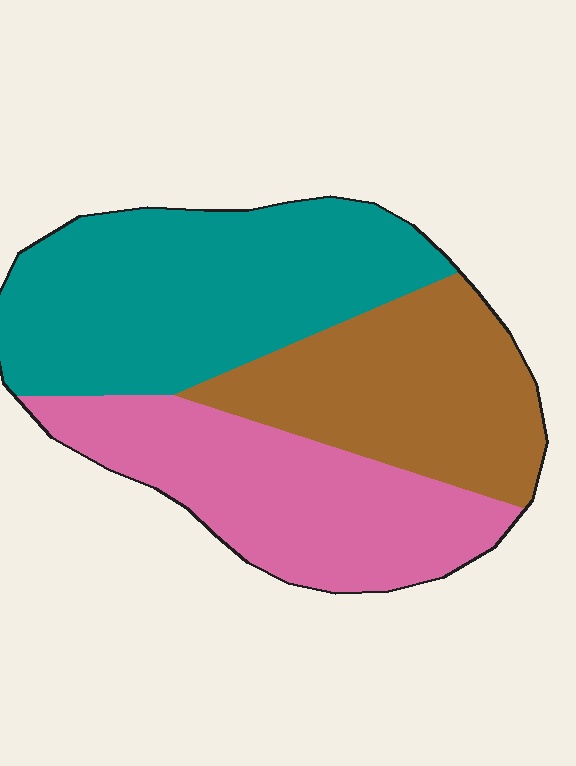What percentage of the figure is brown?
Brown covers about 30% of the figure.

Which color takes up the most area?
Teal, at roughly 40%.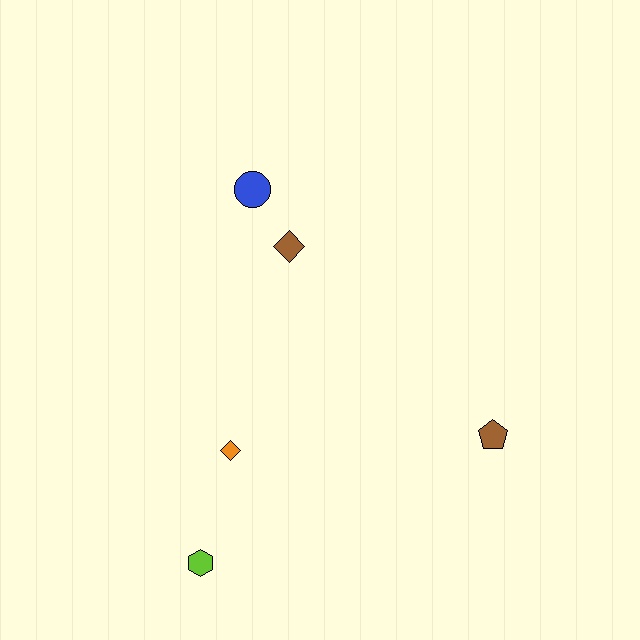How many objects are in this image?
There are 5 objects.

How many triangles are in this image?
There are no triangles.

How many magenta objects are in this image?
There are no magenta objects.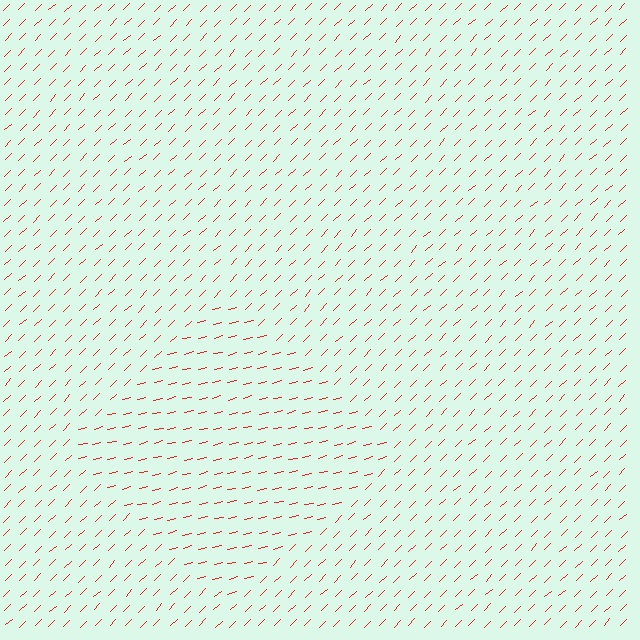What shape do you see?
I see a diamond.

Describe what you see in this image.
The image is filled with small red line segments. A diamond region in the image has lines oriented differently from the surrounding lines, creating a visible texture boundary.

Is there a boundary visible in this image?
Yes, there is a texture boundary formed by a change in line orientation.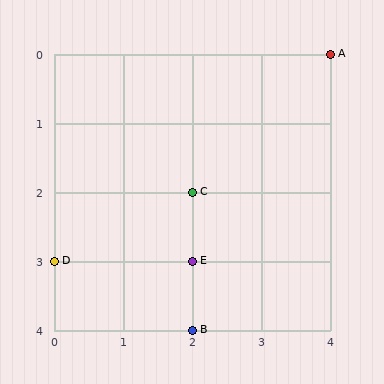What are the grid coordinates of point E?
Point E is at grid coordinates (2, 3).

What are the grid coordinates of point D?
Point D is at grid coordinates (0, 3).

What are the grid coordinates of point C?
Point C is at grid coordinates (2, 2).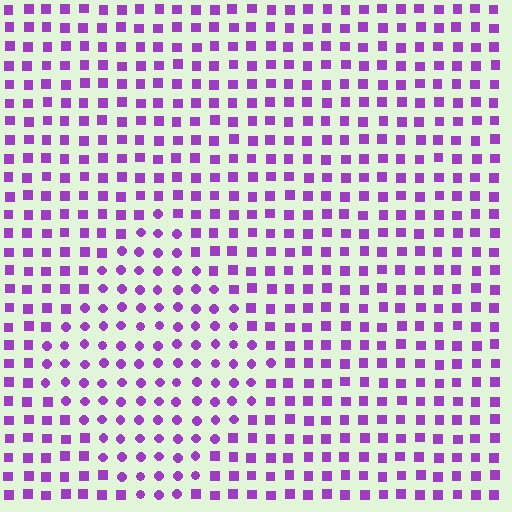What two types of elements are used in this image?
The image uses circles inside the diamond region and squares outside it.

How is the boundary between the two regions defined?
The boundary is defined by a change in element shape: circles inside vs. squares outside. All elements share the same color and spacing.